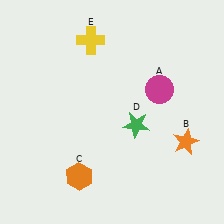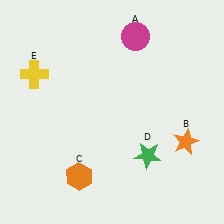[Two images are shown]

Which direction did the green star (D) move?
The green star (D) moved down.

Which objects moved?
The objects that moved are: the magenta circle (A), the green star (D), the yellow cross (E).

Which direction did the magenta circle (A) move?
The magenta circle (A) moved up.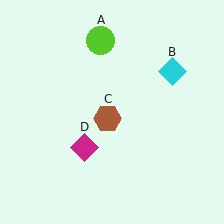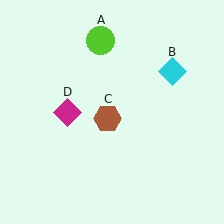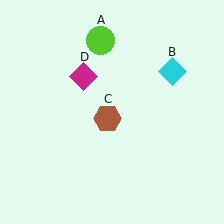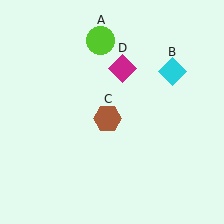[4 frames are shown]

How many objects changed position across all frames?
1 object changed position: magenta diamond (object D).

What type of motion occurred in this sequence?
The magenta diamond (object D) rotated clockwise around the center of the scene.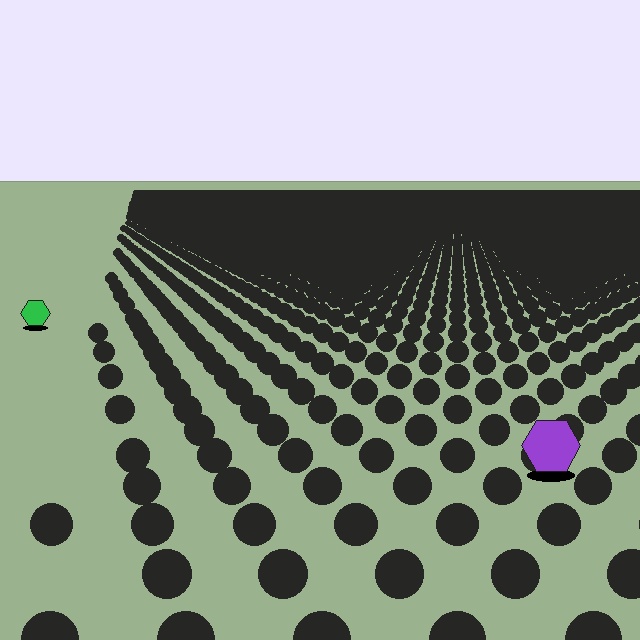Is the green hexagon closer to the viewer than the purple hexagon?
No. The purple hexagon is closer — you can tell from the texture gradient: the ground texture is coarser near it.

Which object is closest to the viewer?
The purple hexagon is closest. The texture marks near it are larger and more spread out.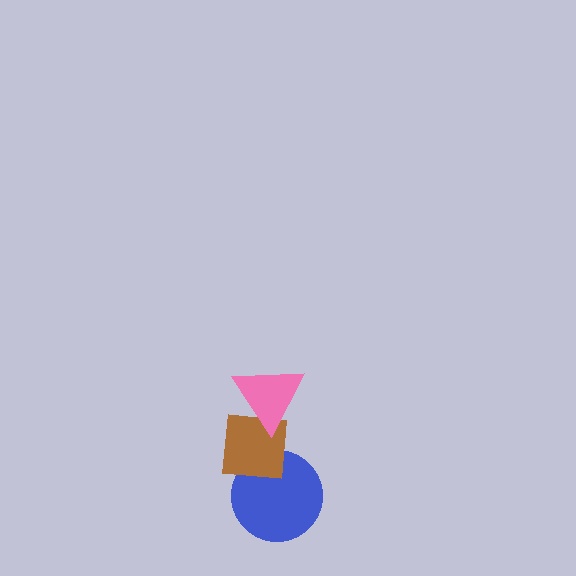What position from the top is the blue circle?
The blue circle is 3rd from the top.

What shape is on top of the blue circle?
The brown square is on top of the blue circle.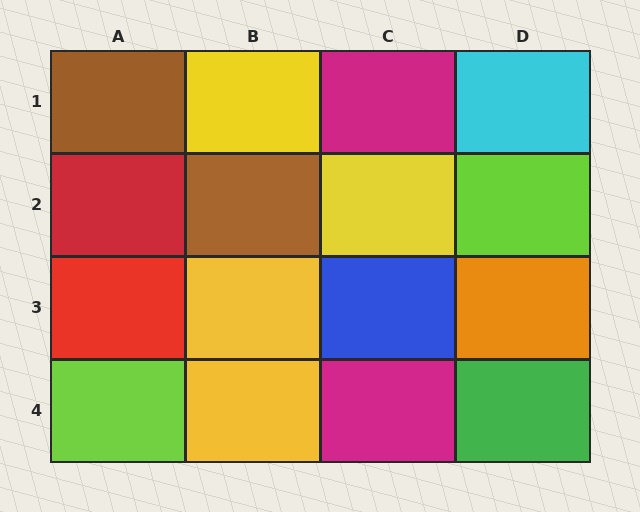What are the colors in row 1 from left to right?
Brown, yellow, magenta, cyan.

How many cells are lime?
2 cells are lime.